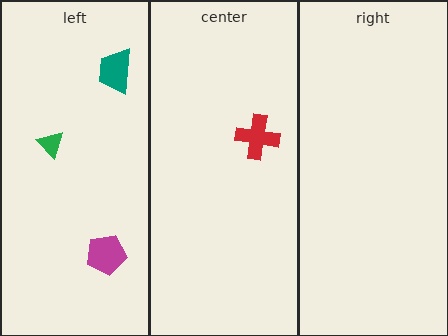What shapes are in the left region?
The green triangle, the magenta pentagon, the teal trapezoid.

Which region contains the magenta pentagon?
The left region.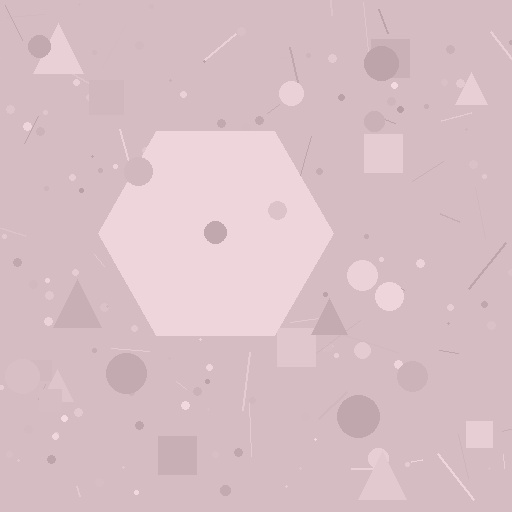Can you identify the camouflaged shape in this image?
The camouflaged shape is a hexagon.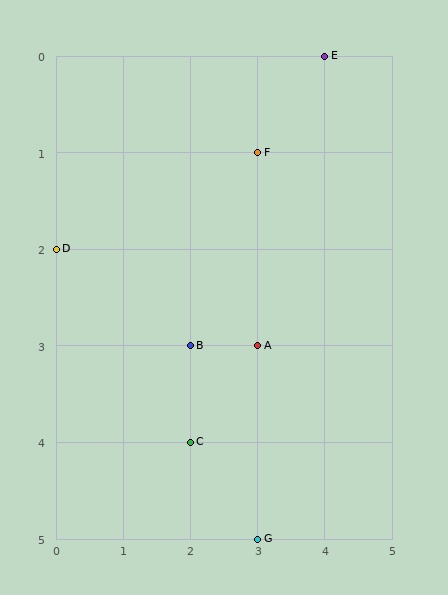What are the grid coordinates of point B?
Point B is at grid coordinates (2, 3).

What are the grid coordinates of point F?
Point F is at grid coordinates (3, 1).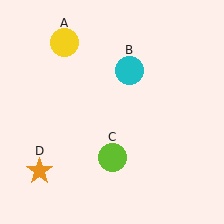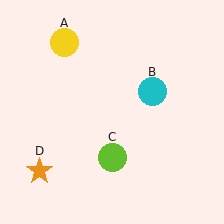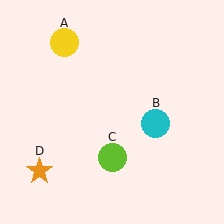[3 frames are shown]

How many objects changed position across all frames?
1 object changed position: cyan circle (object B).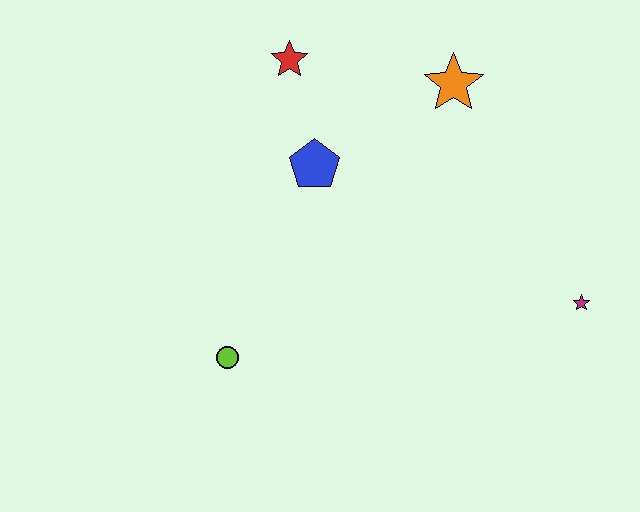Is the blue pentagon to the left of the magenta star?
Yes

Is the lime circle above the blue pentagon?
No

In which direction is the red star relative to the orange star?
The red star is to the left of the orange star.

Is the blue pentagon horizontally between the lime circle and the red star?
No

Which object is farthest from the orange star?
The lime circle is farthest from the orange star.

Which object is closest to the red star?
The blue pentagon is closest to the red star.